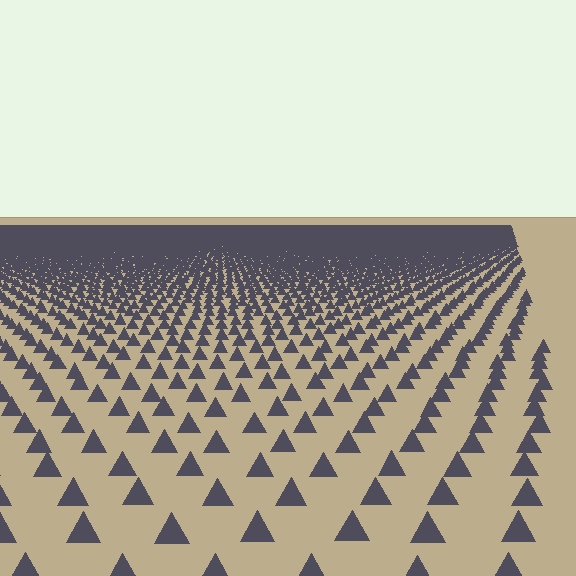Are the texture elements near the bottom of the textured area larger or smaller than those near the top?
Larger. Near the bottom, elements are closer to the viewer and appear at a bigger on-screen size.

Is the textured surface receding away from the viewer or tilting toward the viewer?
The surface is receding away from the viewer. Texture elements get smaller and denser toward the top.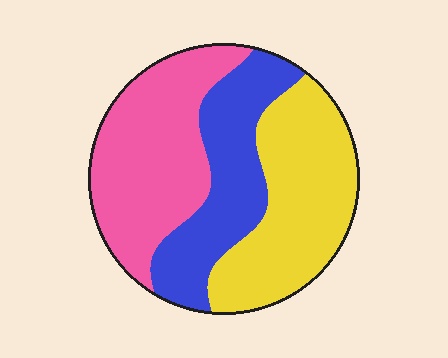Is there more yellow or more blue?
Yellow.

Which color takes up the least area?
Blue, at roughly 30%.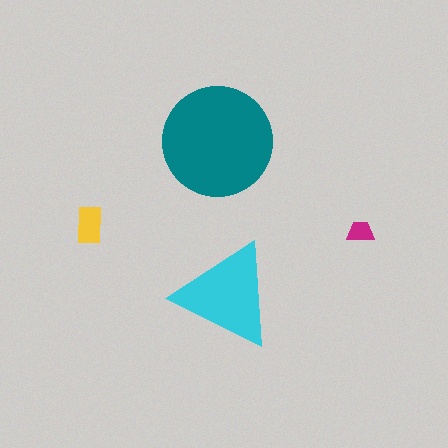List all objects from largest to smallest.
The teal circle, the cyan triangle, the yellow rectangle, the magenta trapezoid.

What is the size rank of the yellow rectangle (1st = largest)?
3rd.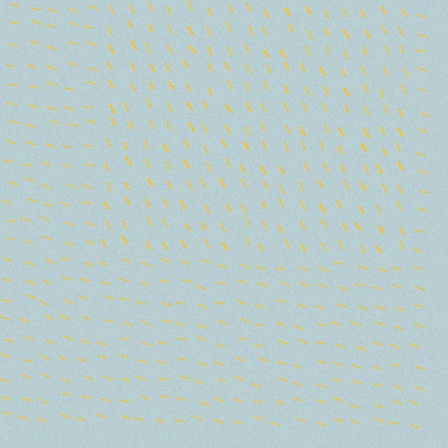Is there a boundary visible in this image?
Yes, there is a texture boundary formed by a change in line orientation.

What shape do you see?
I see a rectangle.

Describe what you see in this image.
The image is filled with small yellow line segments. A rectangle region in the image has lines oriented differently from the surrounding lines, creating a visible texture boundary.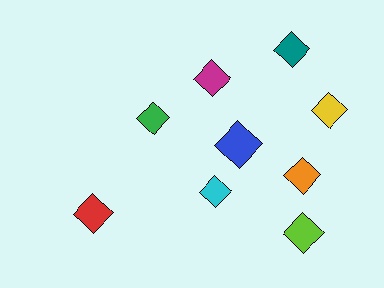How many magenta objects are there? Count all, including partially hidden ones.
There is 1 magenta object.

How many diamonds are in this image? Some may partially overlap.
There are 9 diamonds.